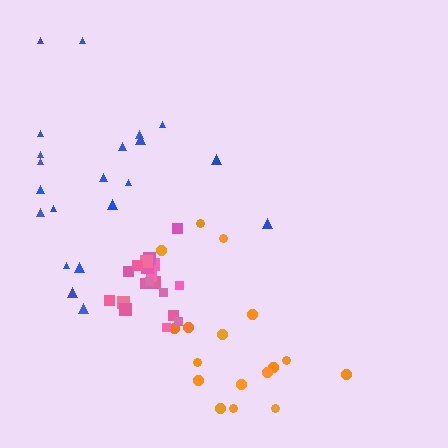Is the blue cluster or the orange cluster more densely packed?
Orange.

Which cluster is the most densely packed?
Pink.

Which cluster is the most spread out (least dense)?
Blue.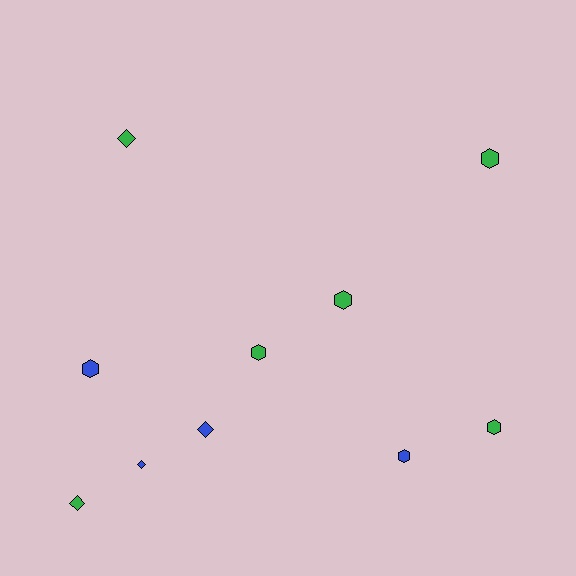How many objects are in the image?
There are 10 objects.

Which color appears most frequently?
Green, with 6 objects.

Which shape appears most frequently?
Hexagon, with 6 objects.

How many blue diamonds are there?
There are 2 blue diamonds.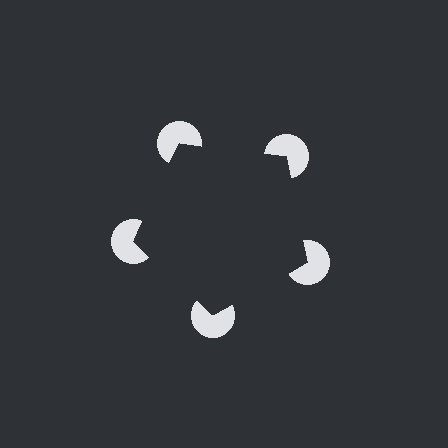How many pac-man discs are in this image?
There are 5 — one at each vertex of the illusory pentagon.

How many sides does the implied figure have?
5 sides.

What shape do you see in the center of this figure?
An illusory pentagon — its edges are inferred from the aligned wedge cuts in the pac-man discs, not physically drawn.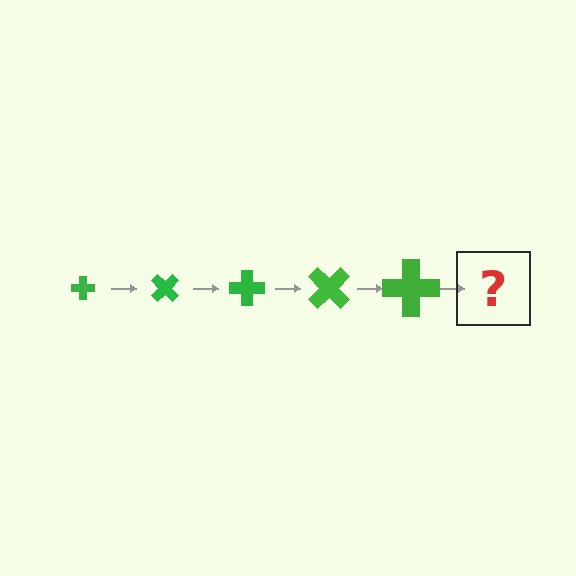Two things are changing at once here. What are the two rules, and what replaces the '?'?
The two rules are that the cross grows larger each step and it rotates 45 degrees each step. The '?' should be a cross, larger than the previous one and rotated 225 degrees from the start.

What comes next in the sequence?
The next element should be a cross, larger than the previous one and rotated 225 degrees from the start.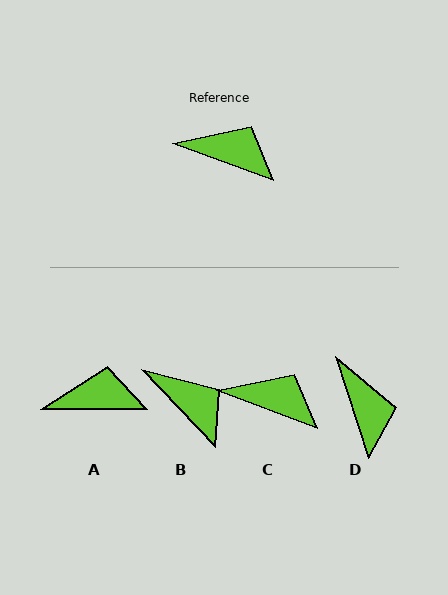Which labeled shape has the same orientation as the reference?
C.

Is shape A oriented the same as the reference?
No, it is off by about 21 degrees.